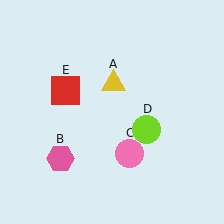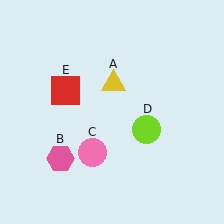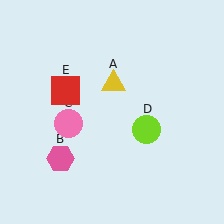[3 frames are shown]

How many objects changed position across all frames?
1 object changed position: pink circle (object C).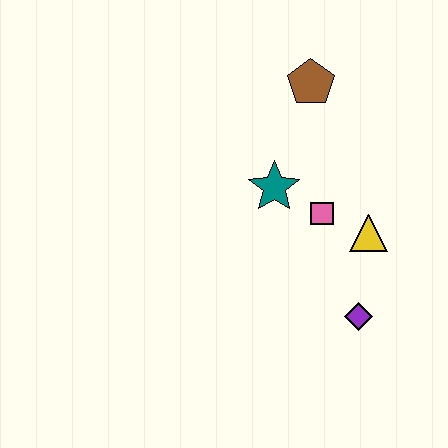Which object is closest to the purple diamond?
The yellow triangle is closest to the purple diamond.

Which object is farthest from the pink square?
The brown pentagon is farthest from the pink square.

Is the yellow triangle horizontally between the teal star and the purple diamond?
No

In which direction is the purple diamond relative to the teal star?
The purple diamond is below the teal star.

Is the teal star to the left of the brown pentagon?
Yes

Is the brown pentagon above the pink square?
Yes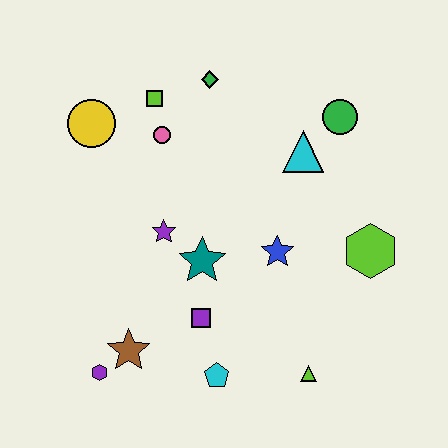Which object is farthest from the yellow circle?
The lime triangle is farthest from the yellow circle.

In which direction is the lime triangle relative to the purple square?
The lime triangle is to the right of the purple square.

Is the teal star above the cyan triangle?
No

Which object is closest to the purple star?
The teal star is closest to the purple star.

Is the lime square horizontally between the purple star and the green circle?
No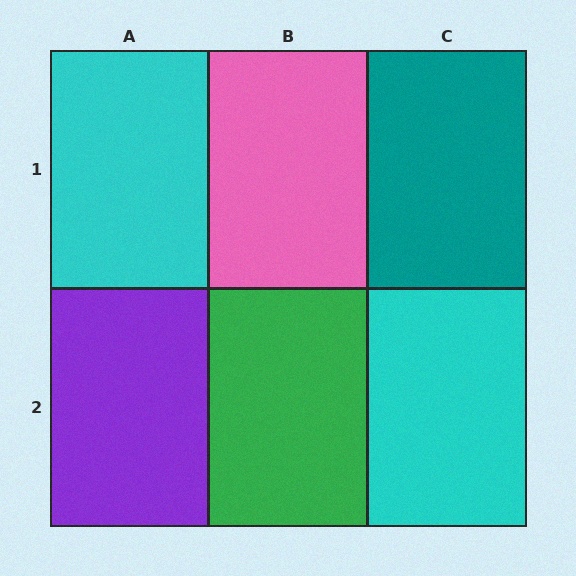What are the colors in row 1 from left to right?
Cyan, pink, teal.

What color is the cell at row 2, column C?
Cyan.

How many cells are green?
1 cell is green.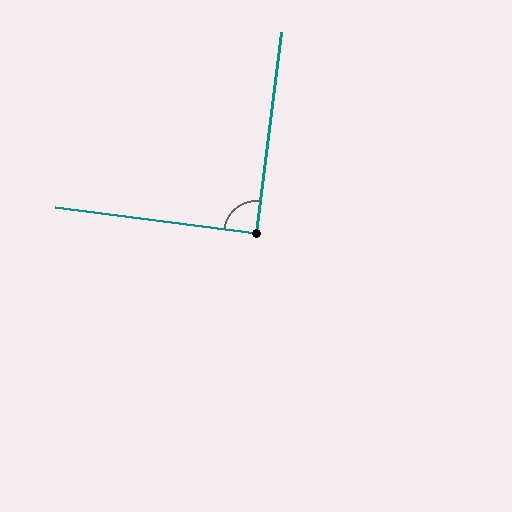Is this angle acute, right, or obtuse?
It is approximately a right angle.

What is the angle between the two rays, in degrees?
Approximately 90 degrees.